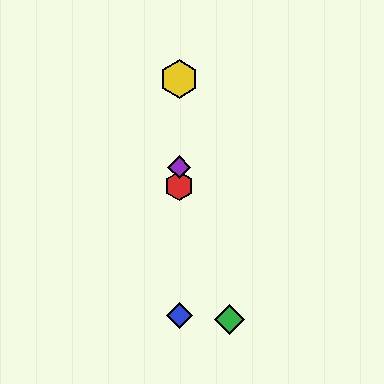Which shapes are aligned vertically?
The red hexagon, the blue diamond, the yellow hexagon, the purple diamond are aligned vertically.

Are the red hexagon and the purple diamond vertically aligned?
Yes, both are at x≈179.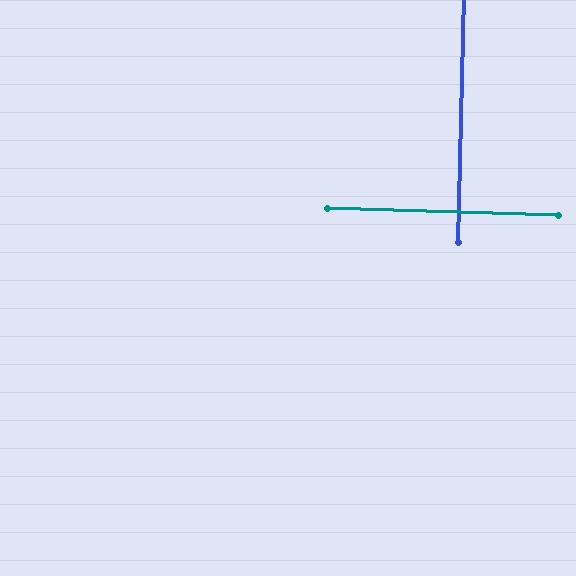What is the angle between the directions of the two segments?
Approximately 90 degrees.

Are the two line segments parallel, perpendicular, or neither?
Perpendicular — they meet at approximately 90°.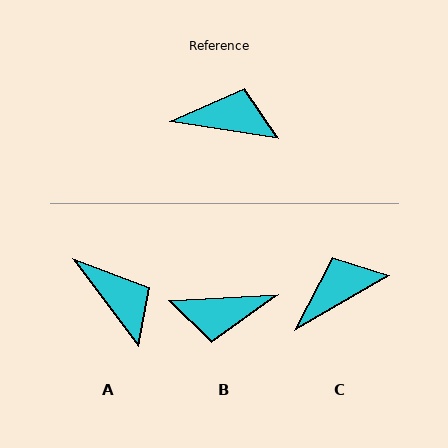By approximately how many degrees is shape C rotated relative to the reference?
Approximately 39 degrees counter-clockwise.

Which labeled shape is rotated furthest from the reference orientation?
B, about 168 degrees away.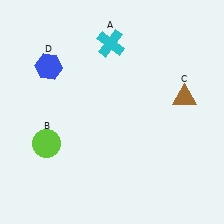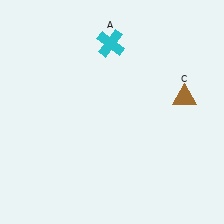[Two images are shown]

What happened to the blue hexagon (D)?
The blue hexagon (D) was removed in Image 2. It was in the top-left area of Image 1.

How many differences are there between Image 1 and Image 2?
There are 2 differences between the two images.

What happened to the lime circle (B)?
The lime circle (B) was removed in Image 2. It was in the bottom-left area of Image 1.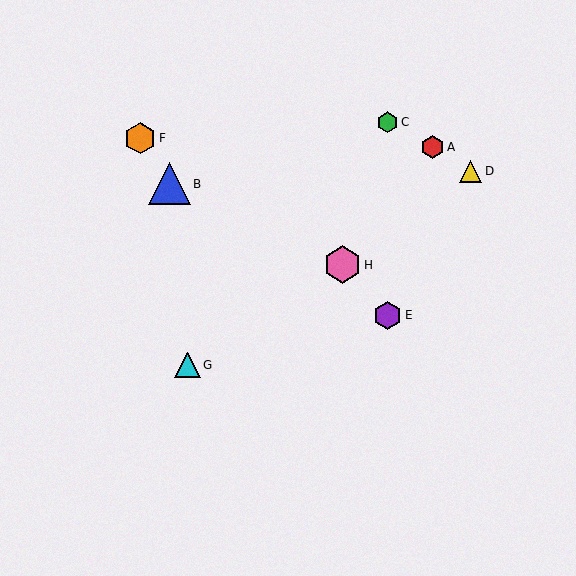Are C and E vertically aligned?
Yes, both are at x≈388.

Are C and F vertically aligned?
No, C is at x≈388 and F is at x≈140.